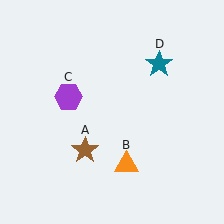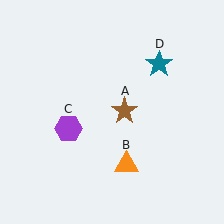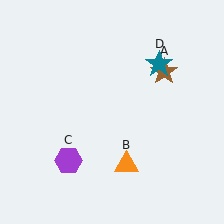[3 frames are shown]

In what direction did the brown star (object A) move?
The brown star (object A) moved up and to the right.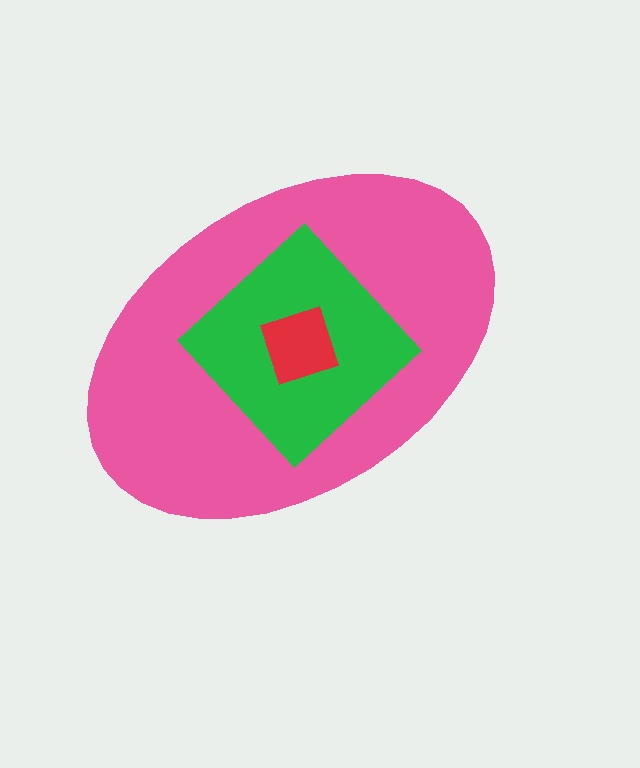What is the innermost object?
The red square.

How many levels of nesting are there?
3.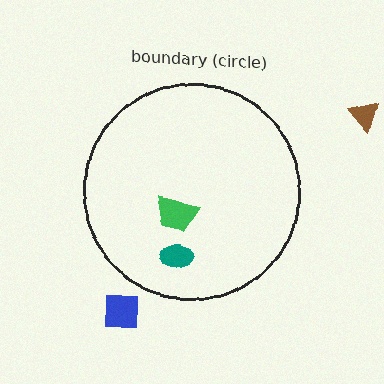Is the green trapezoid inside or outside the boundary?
Inside.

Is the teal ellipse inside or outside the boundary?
Inside.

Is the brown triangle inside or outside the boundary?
Outside.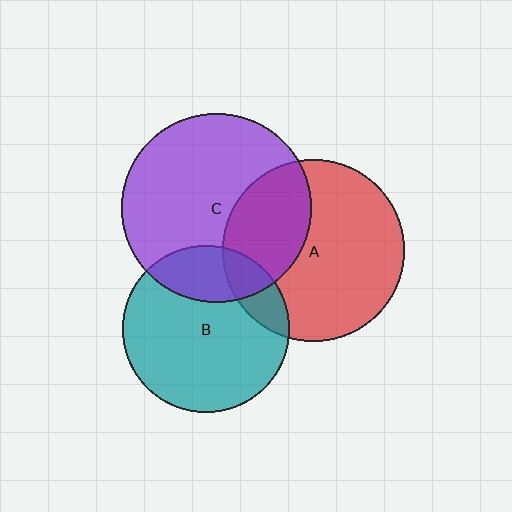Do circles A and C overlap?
Yes.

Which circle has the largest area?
Circle C (purple).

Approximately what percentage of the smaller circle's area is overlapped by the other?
Approximately 35%.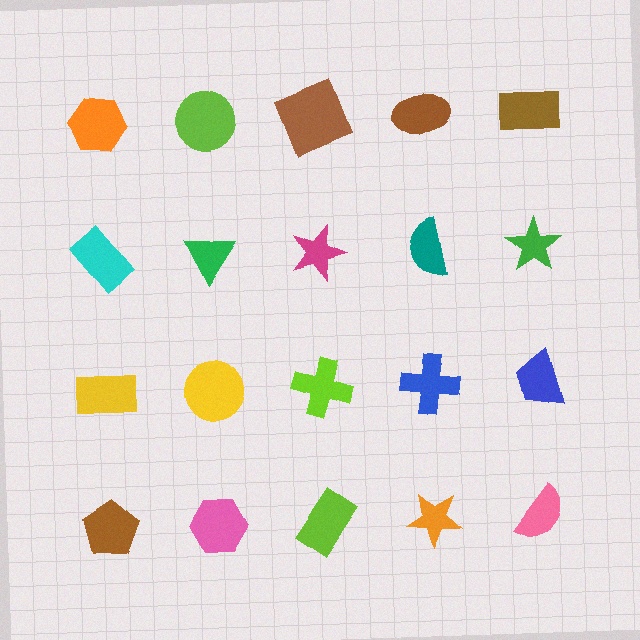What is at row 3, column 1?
A yellow rectangle.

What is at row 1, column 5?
A brown rectangle.